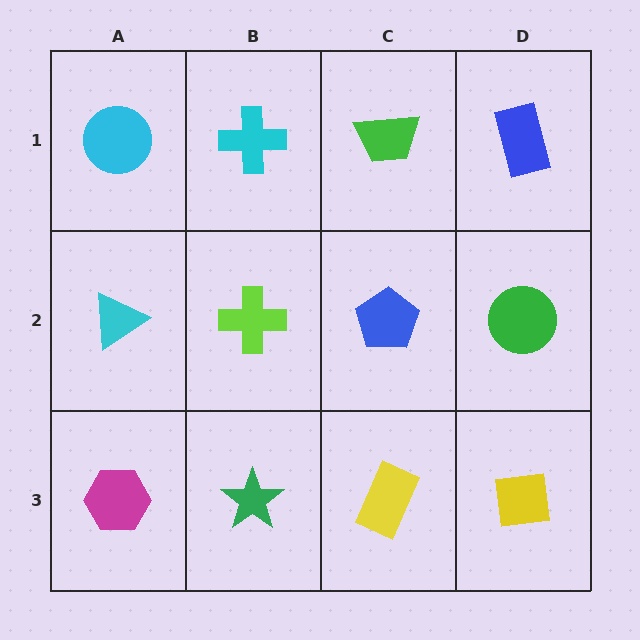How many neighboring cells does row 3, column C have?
3.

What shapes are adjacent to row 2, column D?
A blue rectangle (row 1, column D), a yellow square (row 3, column D), a blue pentagon (row 2, column C).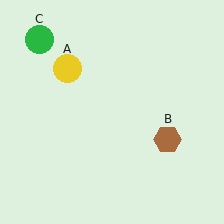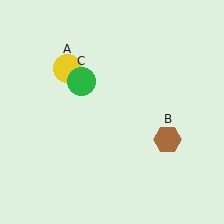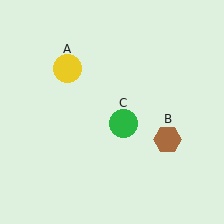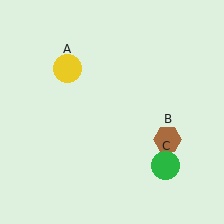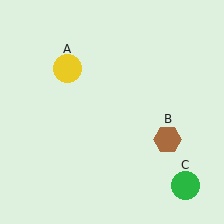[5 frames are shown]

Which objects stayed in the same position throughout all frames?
Yellow circle (object A) and brown hexagon (object B) remained stationary.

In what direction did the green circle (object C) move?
The green circle (object C) moved down and to the right.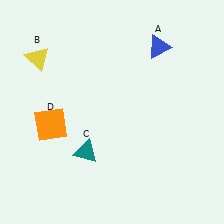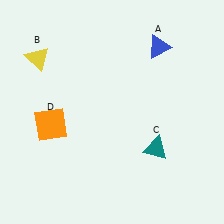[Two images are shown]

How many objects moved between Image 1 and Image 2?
1 object moved between the two images.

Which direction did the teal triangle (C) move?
The teal triangle (C) moved right.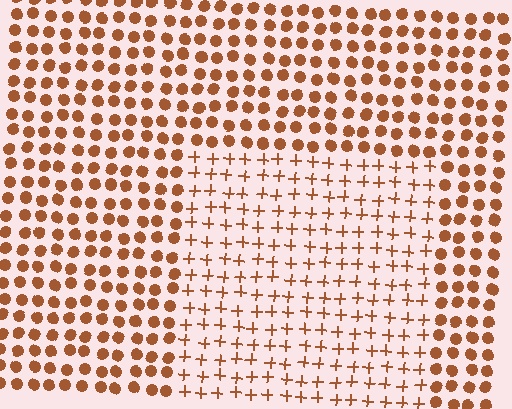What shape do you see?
I see a rectangle.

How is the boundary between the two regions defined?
The boundary is defined by a change in element shape: plus signs inside vs. circles outside. All elements share the same color and spacing.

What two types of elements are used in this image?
The image uses plus signs inside the rectangle region and circles outside it.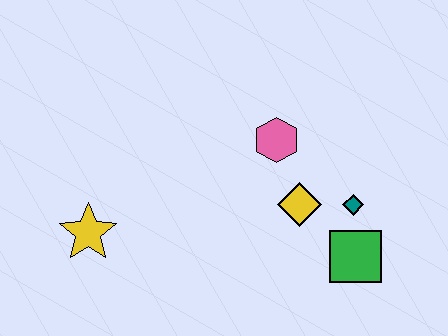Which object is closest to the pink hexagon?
The yellow diamond is closest to the pink hexagon.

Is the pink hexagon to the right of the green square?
No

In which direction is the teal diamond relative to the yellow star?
The teal diamond is to the right of the yellow star.